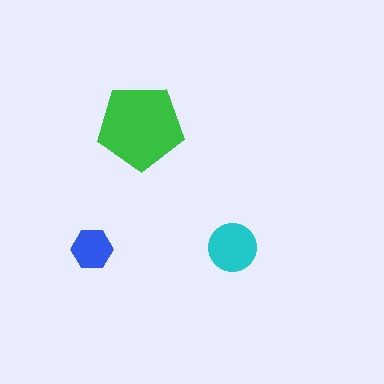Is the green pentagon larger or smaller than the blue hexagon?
Larger.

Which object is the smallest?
The blue hexagon.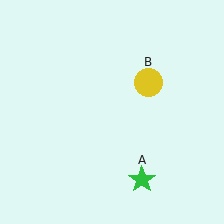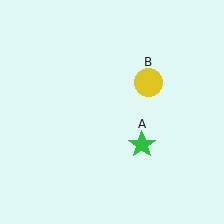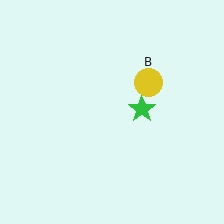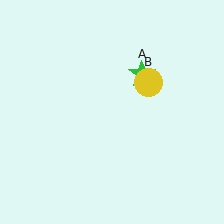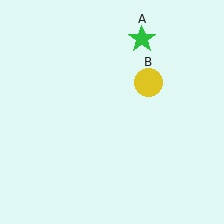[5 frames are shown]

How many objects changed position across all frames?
1 object changed position: green star (object A).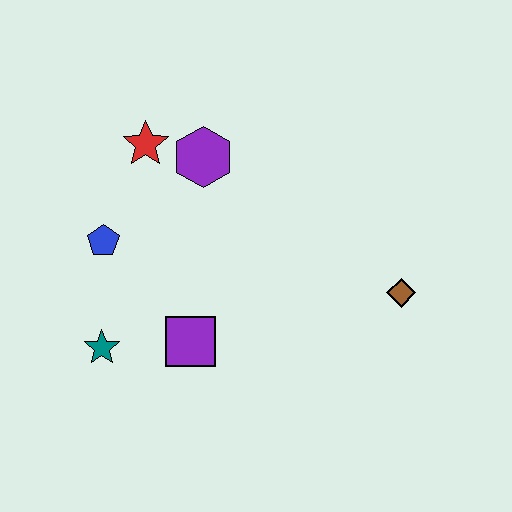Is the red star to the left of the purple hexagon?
Yes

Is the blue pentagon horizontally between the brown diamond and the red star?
No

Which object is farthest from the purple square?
The brown diamond is farthest from the purple square.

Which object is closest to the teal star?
The purple square is closest to the teal star.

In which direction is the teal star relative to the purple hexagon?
The teal star is below the purple hexagon.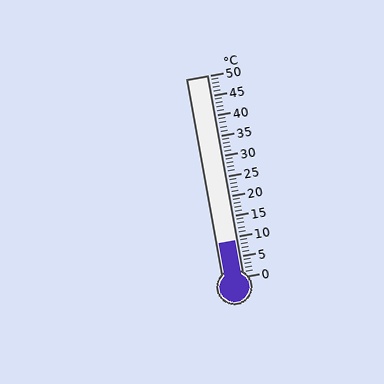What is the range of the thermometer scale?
The thermometer scale ranges from 0°C to 50°C.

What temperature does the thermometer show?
The thermometer shows approximately 9°C.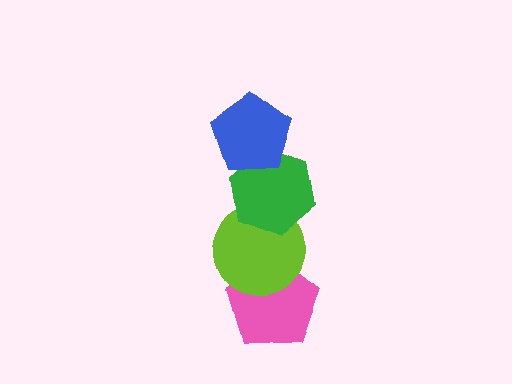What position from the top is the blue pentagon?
The blue pentagon is 1st from the top.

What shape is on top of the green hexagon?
The blue pentagon is on top of the green hexagon.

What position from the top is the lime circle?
The lime circle is 3rd from the top.